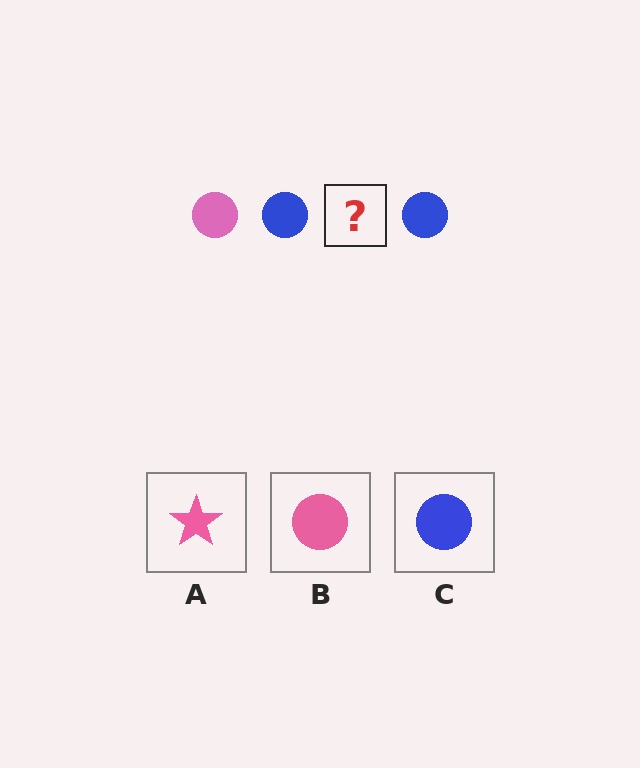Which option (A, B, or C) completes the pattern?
B.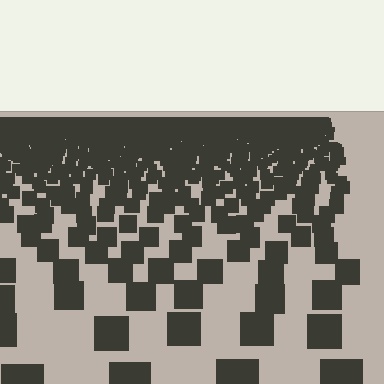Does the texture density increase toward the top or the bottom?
Density increases toward the top.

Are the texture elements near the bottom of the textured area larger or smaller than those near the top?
Larger. Near the bottom, elements are closer to the viewer and appear at a bigger on-screen size.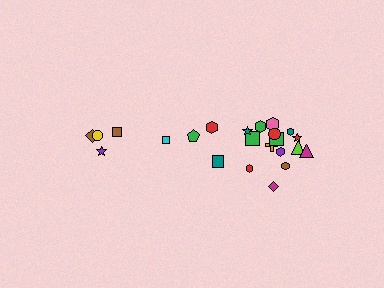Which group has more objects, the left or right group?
The right group.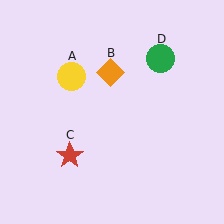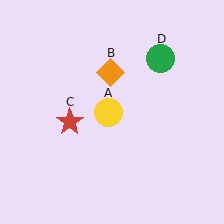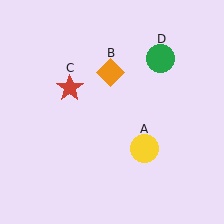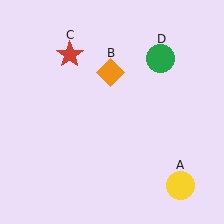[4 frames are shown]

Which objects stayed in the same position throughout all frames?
Orange diamond (object B) and green circle (object D) remained stationary.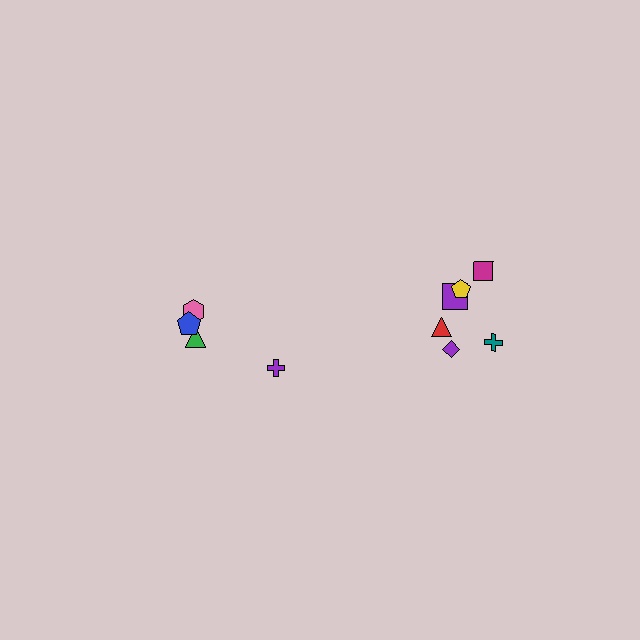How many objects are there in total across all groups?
There are 10 objects.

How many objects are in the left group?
There are 4 objects.